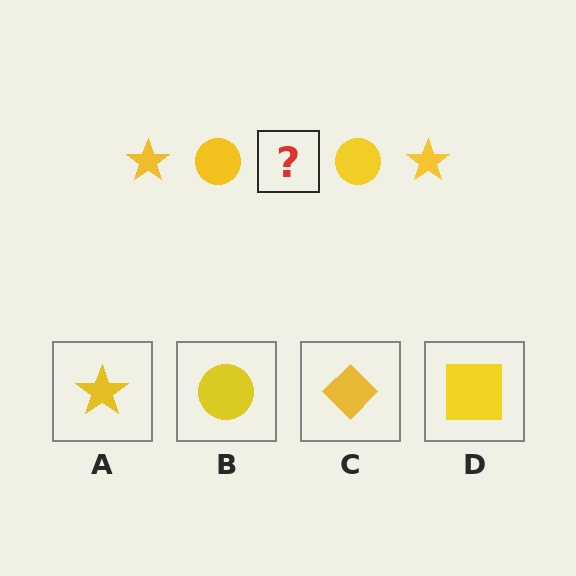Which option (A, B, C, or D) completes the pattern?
A.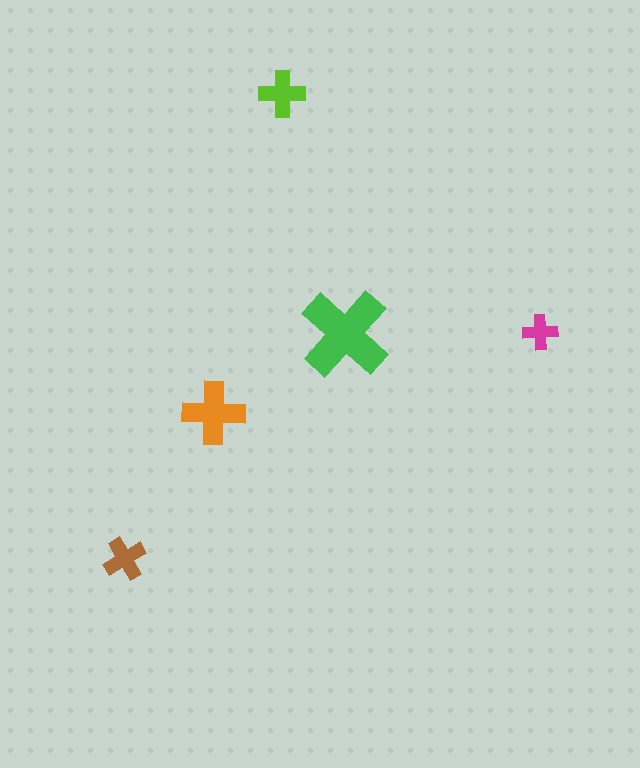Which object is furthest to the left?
The brown cross is leftmost.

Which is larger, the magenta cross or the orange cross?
The orange one.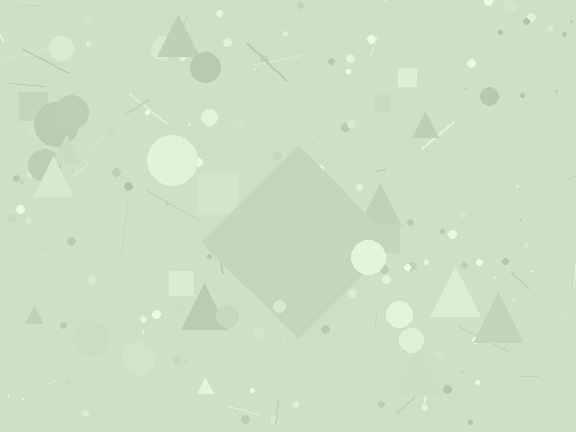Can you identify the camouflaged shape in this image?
The camouflaged shape is a diamond.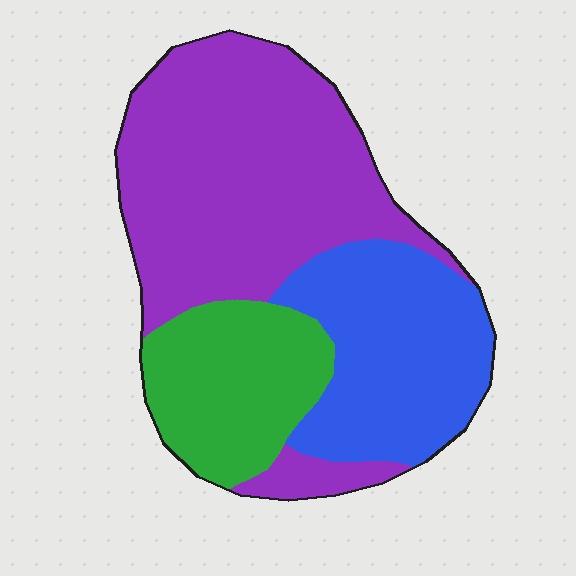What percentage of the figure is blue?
Blue takes up about one quarter (1/4) of the figure.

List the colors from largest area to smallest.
From largest to smallest: purple, blue, green.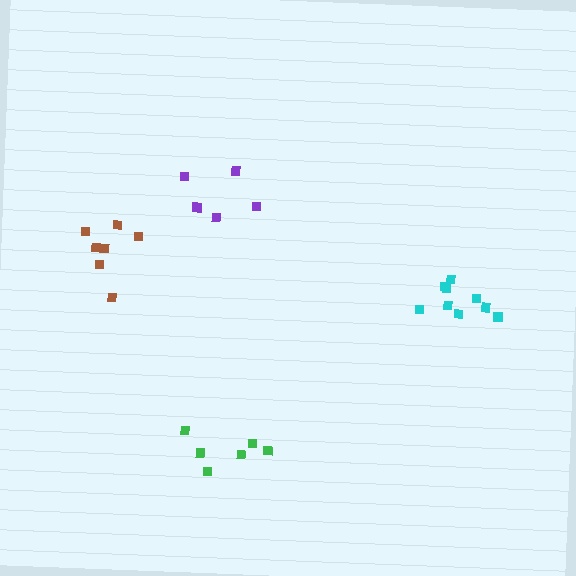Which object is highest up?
The purple cluster is topmost.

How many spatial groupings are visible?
There are 4 spatial groupings.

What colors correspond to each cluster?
The clusters are colored: purple, cyan, green, brown.